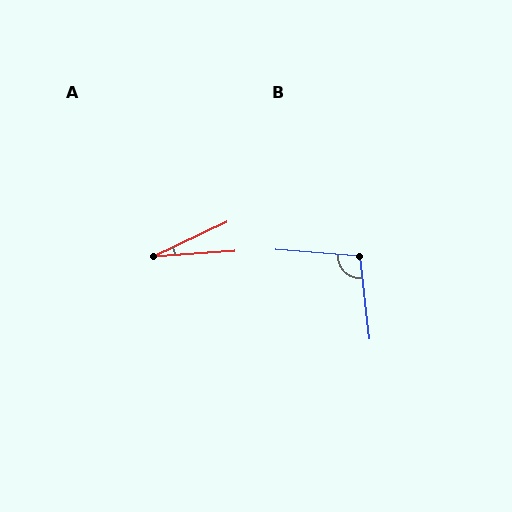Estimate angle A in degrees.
Approximately 21 degrees.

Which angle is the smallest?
A, at approximately 21 degrees.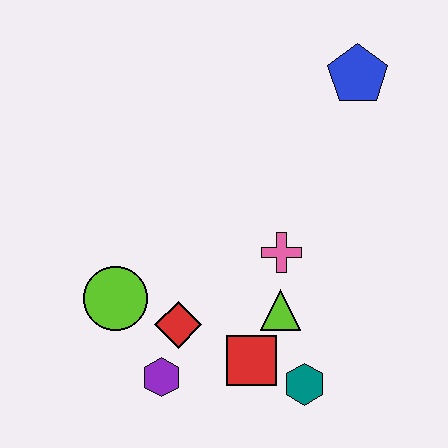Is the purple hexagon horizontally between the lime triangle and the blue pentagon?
No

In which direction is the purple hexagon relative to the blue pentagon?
The purple hexagon is below the blue pentagon.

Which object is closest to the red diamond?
The purple hexagon is closest to the red diamond.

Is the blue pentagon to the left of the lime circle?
No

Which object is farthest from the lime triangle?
The blue pentagon is farthest from the lime triangle.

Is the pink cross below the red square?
No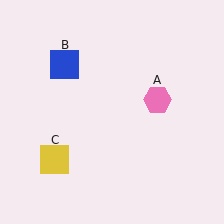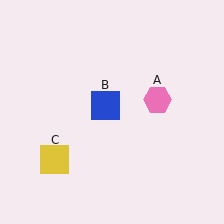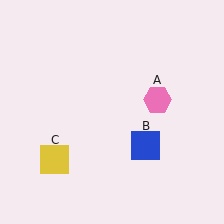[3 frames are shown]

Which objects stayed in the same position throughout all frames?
Pink hexagon (object A) and yellow square (object C) remained stationary.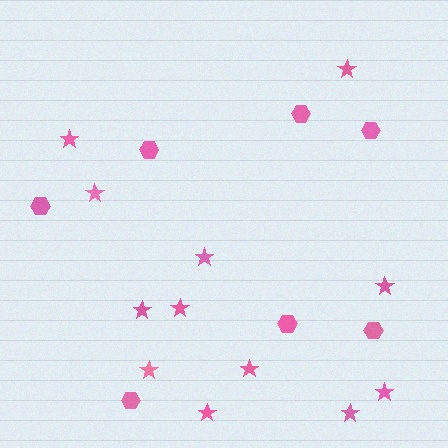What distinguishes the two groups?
There are 2 groups: one group of hexagons (7) and one group of stars (12).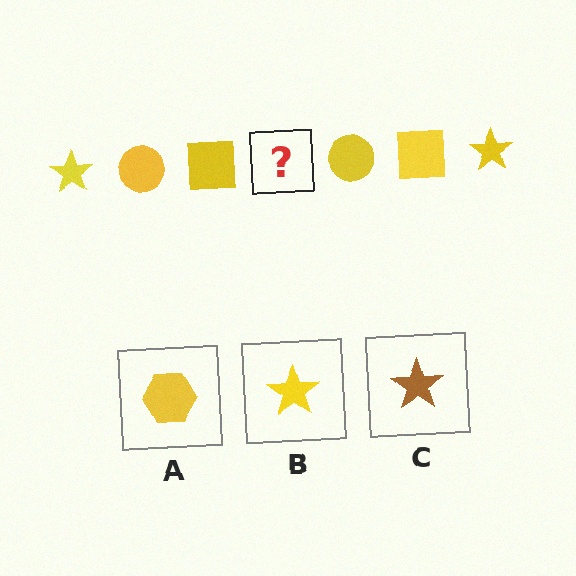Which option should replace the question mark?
Option B.